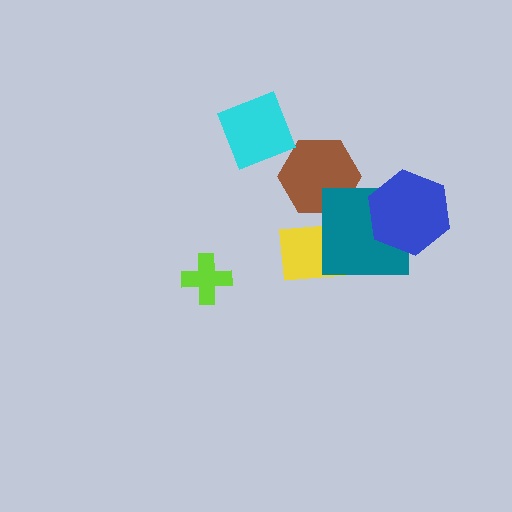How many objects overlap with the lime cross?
0 objects overlap with the lime cross.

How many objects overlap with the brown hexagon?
2 objects overlap with the brown hexagon.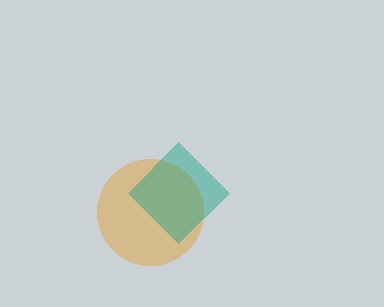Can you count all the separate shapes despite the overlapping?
Yes, there are 2 separate shapes.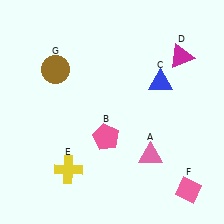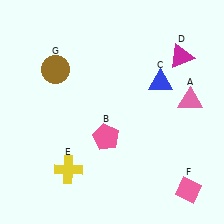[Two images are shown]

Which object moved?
The pink triangle (A) moved up.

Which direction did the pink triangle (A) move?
The pink triangle (A) moved up.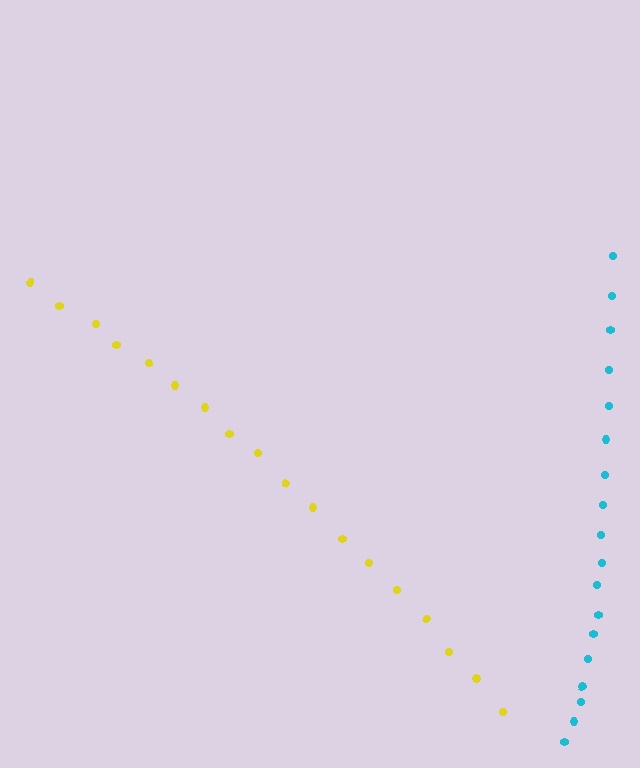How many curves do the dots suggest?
There are 2 distinct paths.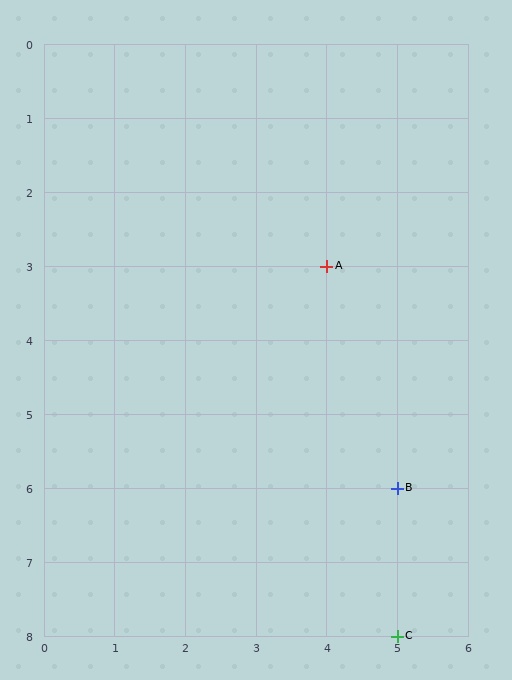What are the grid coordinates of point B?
Point B is at grid coordinates (5, 6).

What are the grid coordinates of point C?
Point C is at grid coordinates (5, 8).